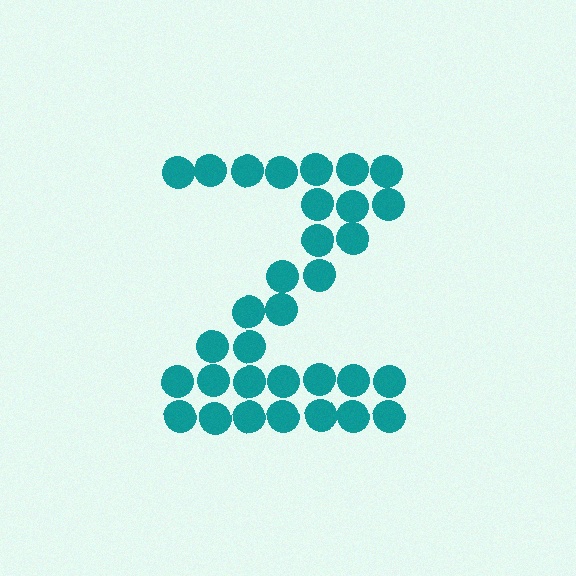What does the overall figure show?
The overall figure shows the letter Z.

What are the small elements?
The small elements are circles.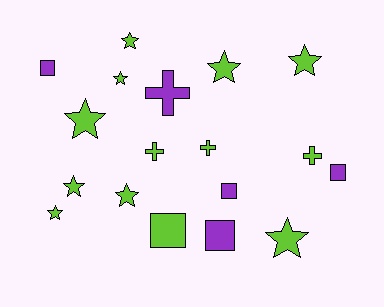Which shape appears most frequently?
Star, with 9 objects.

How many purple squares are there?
There are 4 purple squares.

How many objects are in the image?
There are 18 objects.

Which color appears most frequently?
Lime, with 13 objects.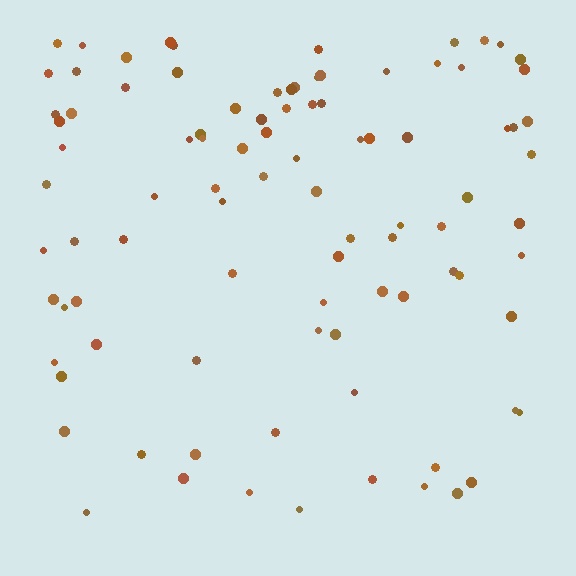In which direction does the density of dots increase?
From bottom to top, with the top side densest.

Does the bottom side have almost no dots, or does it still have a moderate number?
Still a moderate number, just noticeably fewer than the top.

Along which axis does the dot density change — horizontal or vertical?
Vertical.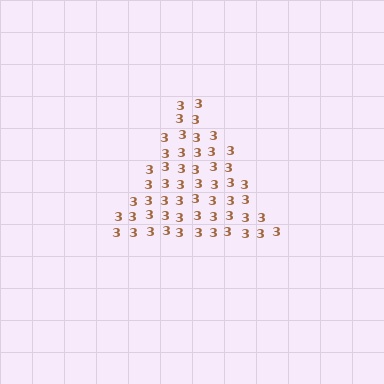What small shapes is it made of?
It is made of small digit 3's.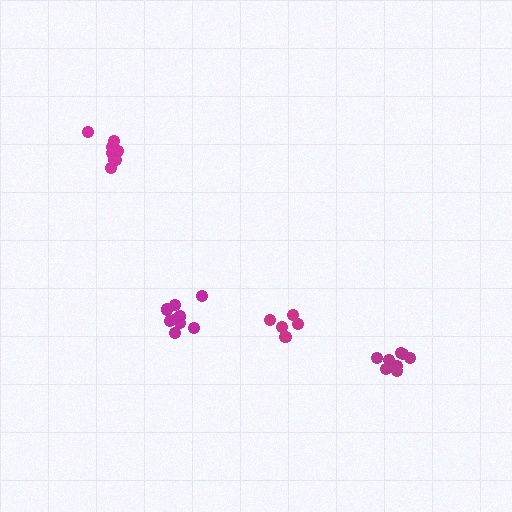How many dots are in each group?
Group 1: 9 dots, Group 2: 9 dots, Group 3: 5 dots, Group 4: 8 dots (31 total).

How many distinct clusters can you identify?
There are 4 distinct clusters.